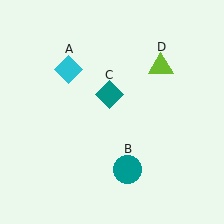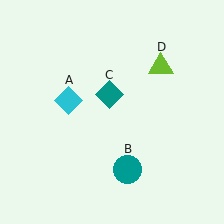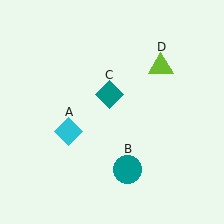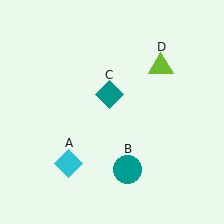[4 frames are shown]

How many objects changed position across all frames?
1 object changed position: cyan diamond (object A).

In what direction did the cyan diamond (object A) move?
The cyan diamond (object A) moved down.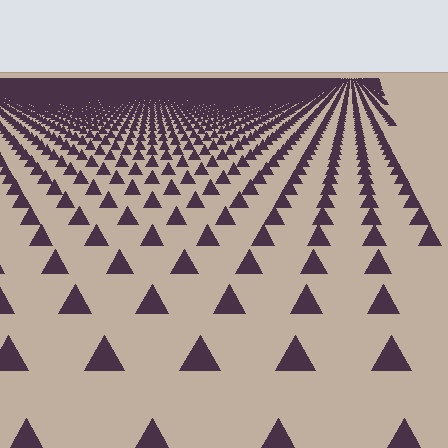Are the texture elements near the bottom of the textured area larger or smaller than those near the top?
Larger. Near the bottom, elements are closer to the viewer and appear at a bigger on-screen size.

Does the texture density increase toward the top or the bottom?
Density increases toward the top.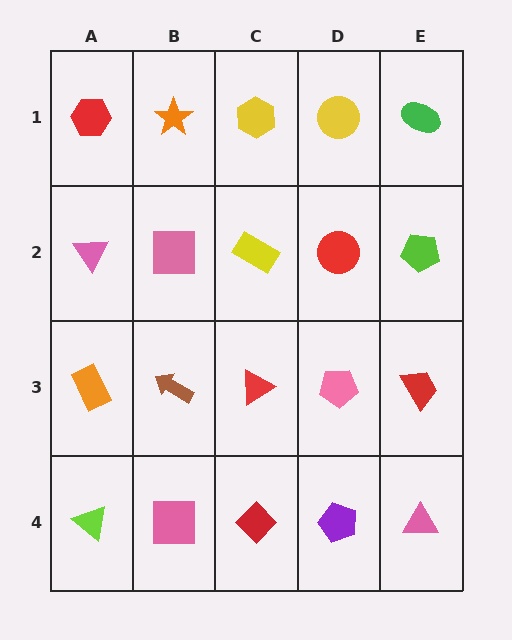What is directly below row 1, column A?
A pink triangle.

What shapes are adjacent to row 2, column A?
A red hexagon (row 1, column A), an orange rectangle (row 3, column A), a pink square (row 2, column B).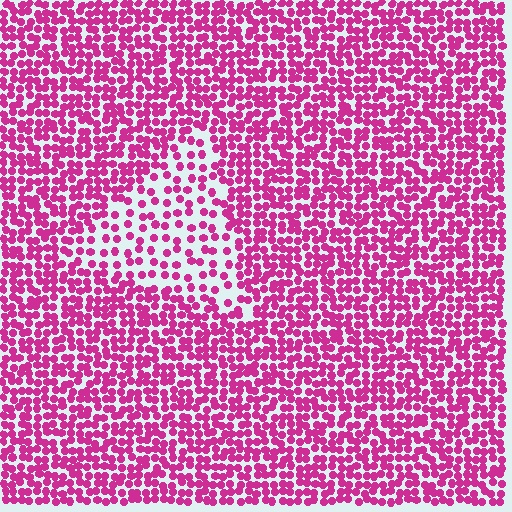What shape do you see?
I see a triangle.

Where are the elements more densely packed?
The elements are more densely packed outside the triangle boundary.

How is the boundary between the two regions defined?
The boundary is defined by a change in element density (approximately 2.1x ratio). All elements are the same color, size, and shape.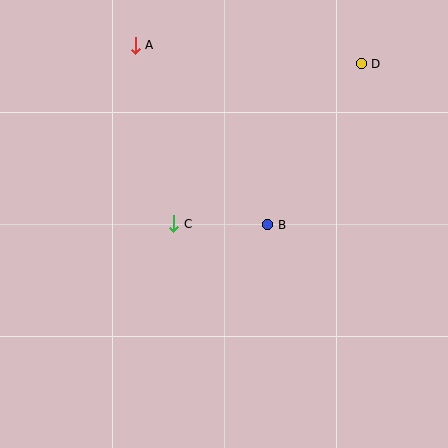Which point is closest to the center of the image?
Point B at (268, 225) is closest to the center.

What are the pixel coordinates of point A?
Point A is at (135, 45).